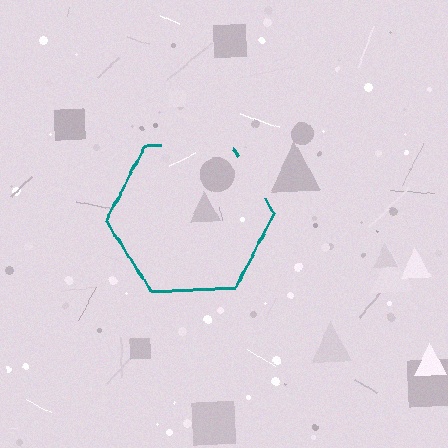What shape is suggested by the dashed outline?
The dashed outline suggests a hexagon.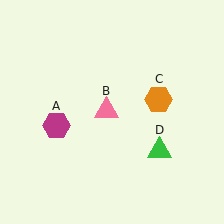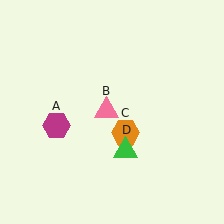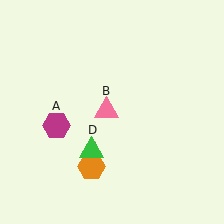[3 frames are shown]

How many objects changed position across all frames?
2 objects changed position: orange hexagon (object C), green triangle (object D).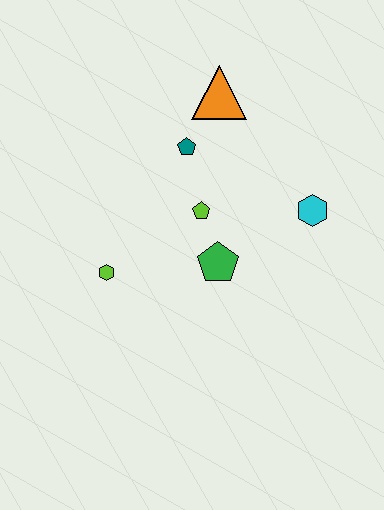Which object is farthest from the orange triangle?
The lime hexagon is farthest from the orange triangle.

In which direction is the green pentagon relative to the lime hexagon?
The green pentagon is to the right of the lime hexagon.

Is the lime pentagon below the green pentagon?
No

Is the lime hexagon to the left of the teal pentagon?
Yes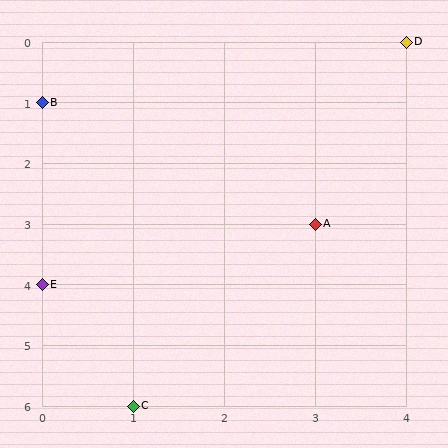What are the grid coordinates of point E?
Point E is at grid coordinates (0, 4).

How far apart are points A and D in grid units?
Points A and D are 1 column and 3 rows apart (about 3.2 grid units diagonally).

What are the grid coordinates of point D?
Point D is at grid coordinates (4, 0).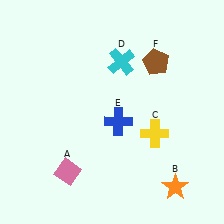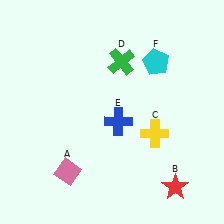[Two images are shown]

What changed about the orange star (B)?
In Image 1, B is orange. In Image 2, it changed to red.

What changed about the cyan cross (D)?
In Image 1, D is cyan. In Image 2, it changed to green.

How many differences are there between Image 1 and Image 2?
There are 3 differences between the two images.